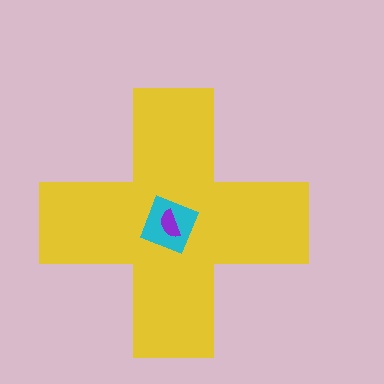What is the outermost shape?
The yellow cross.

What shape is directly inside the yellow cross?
The cyan square.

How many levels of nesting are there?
3.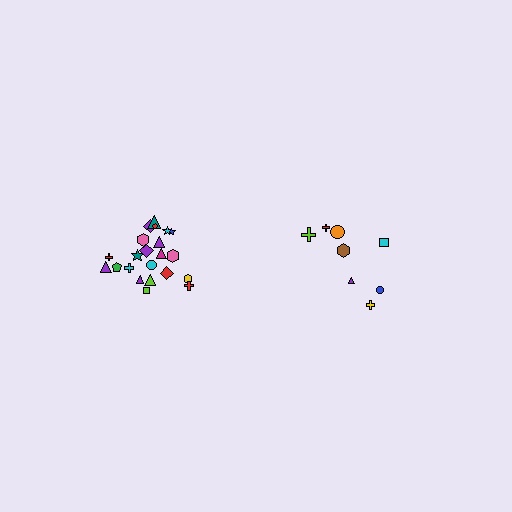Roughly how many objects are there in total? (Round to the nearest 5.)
Roughly 30 objects in total.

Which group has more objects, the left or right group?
The left group.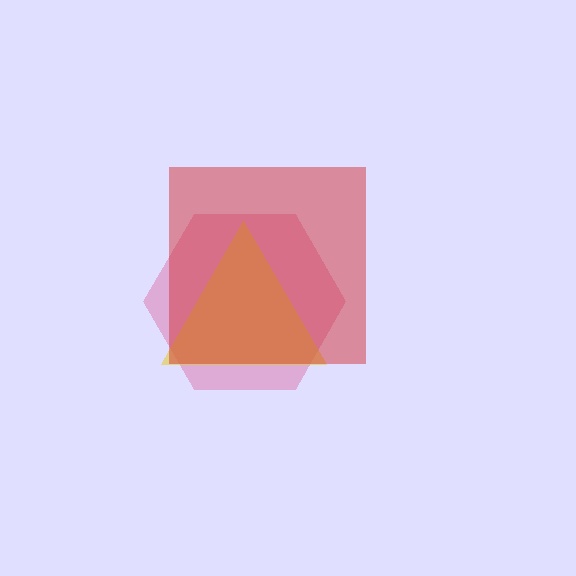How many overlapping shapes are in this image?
There are 3 overlapping shapes in the image.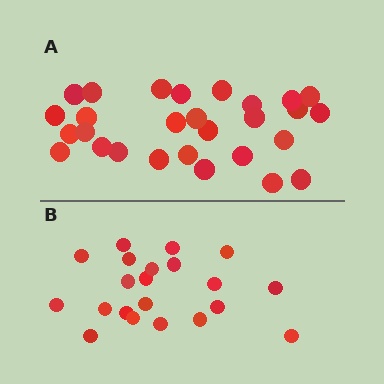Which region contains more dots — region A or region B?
Region A (the top region) has more dots.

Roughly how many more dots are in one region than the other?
Region A has roughly 8 or so more dots than region B.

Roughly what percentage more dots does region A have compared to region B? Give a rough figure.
About 35% more.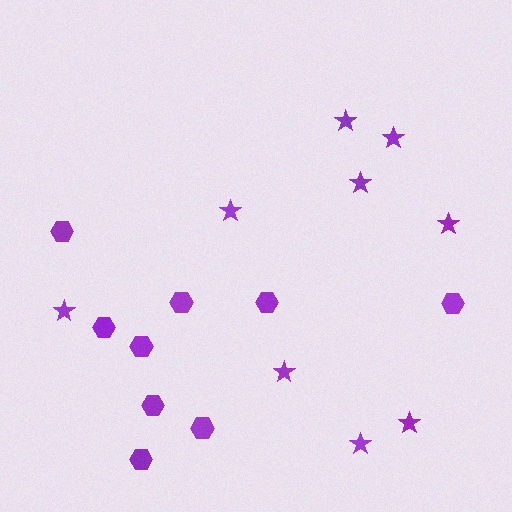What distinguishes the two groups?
There are 2 groups: one group of stars (9) and one group of hexagons (9).